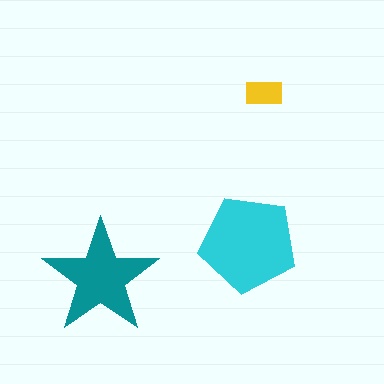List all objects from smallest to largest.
The yellow rectangle, the teal star, the cyan pentagon.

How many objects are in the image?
There are 3 objects in the image.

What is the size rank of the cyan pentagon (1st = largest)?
1st.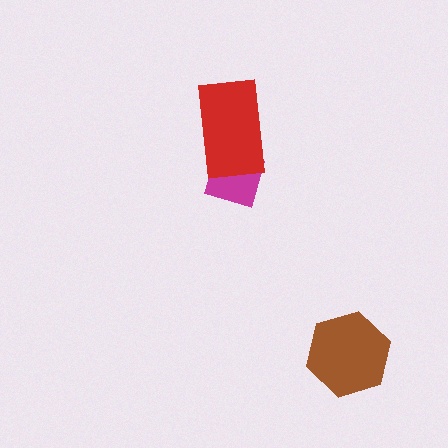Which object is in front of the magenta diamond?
The red rectangle is in front of the magenta diamond.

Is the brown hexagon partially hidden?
No, no other shape covers it.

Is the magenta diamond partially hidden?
Yes, it is partially covered by another shape.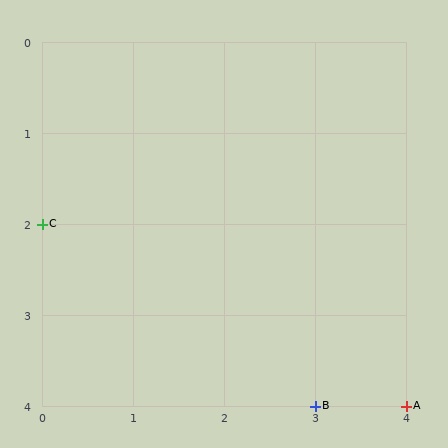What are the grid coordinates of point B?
Point B is at grid coordinates (3, 4).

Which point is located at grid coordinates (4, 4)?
Point A is at (4, 4).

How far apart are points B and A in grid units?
Points B and A are 1 column apart.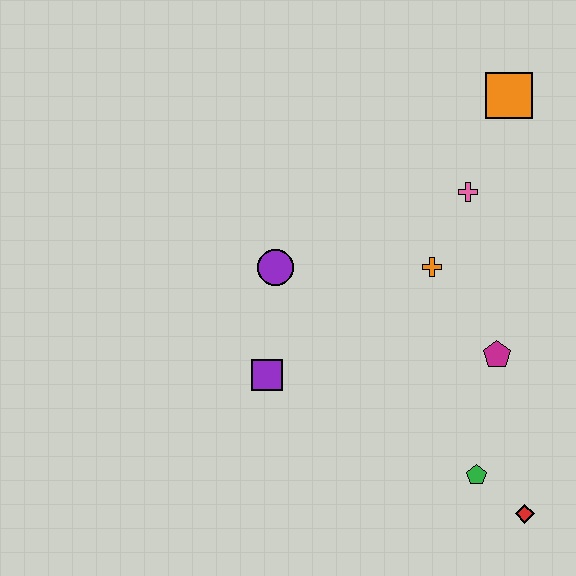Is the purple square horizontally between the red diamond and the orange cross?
No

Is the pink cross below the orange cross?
No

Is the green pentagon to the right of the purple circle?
Yes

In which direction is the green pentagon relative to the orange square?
The green pentagon is below the orange square.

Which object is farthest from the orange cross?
The red diamond is farthest from the orange cross.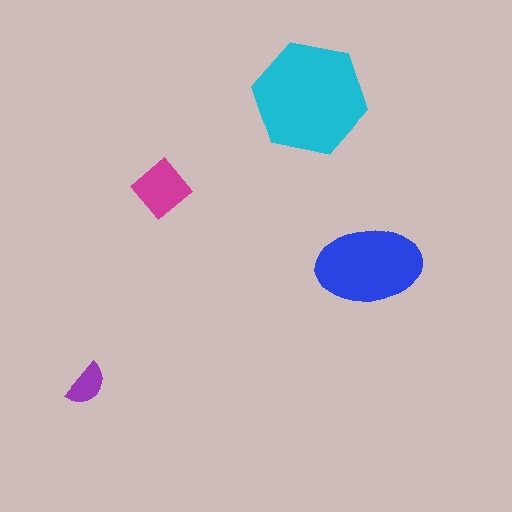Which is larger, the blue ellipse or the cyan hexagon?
The cyan hexagon.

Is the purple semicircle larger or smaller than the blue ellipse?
Smaller.